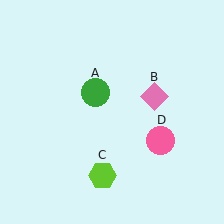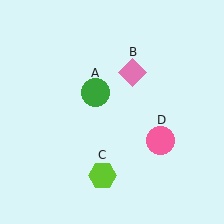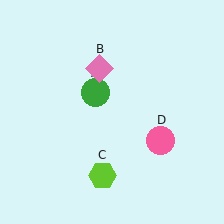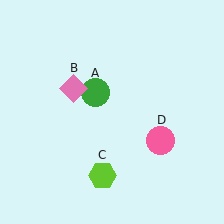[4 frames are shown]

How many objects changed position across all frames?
1 object changed position: pink diamond (object B).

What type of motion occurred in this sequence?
The pink diamond (object B) rotated counterclockwise around the center of the scene.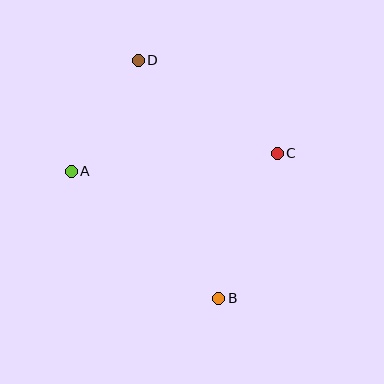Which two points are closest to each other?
Points A and D are closest to each other.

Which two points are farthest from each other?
Points B and D are farthest from each other.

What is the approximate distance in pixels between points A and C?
The distance between A and C is approximately 207 pixels.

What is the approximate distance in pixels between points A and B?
The distance between A and B is approximately 194 pixels.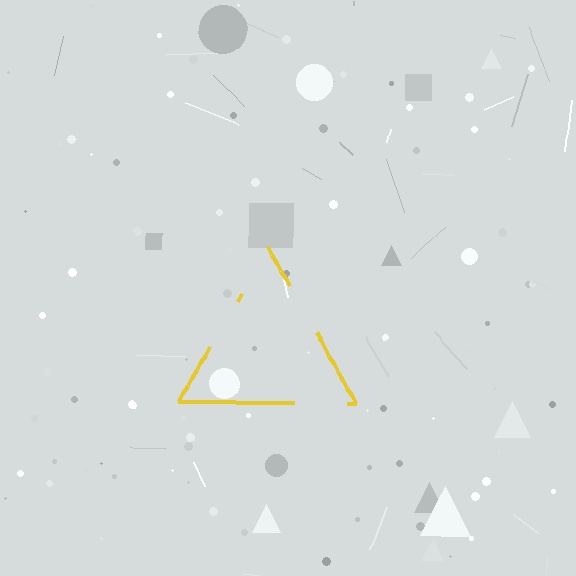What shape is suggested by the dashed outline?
The dashed outline suggests a triangle.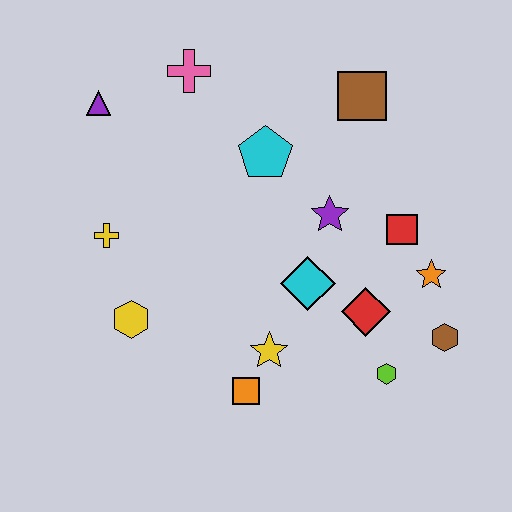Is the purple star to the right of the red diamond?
No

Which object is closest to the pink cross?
The purple triangle is closest to the pink cross.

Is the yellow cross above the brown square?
No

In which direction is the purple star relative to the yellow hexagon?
The purple star is to the right of the yellow hexagon.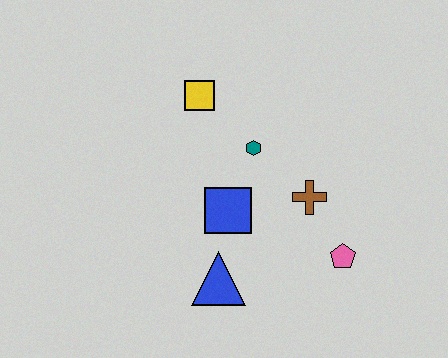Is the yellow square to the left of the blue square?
Yes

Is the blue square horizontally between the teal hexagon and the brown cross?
No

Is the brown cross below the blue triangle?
No